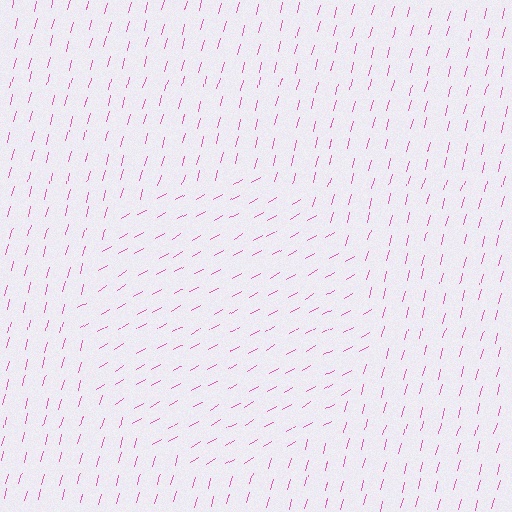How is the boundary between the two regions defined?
The boundary is defined purely by a change in line orientation (approximately 45 degrees difference). All lines are the same color and thickness.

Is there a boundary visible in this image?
Yes, there is a texture boundary formed by a change in line orientation.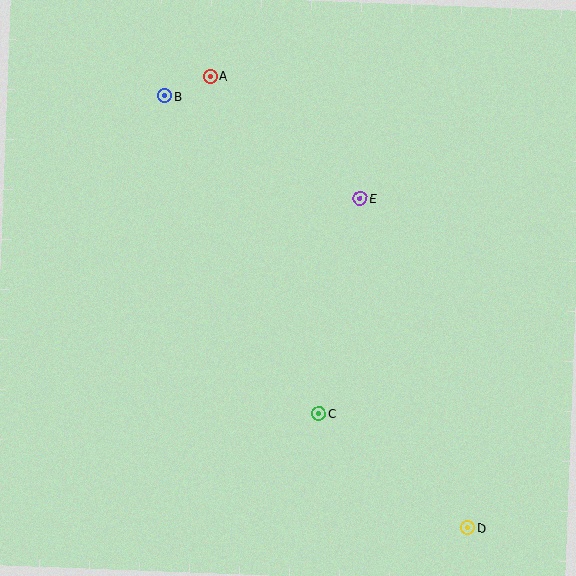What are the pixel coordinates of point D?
Point D is at (468, 528).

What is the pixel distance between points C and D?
The distance between C and D is 187 pixels.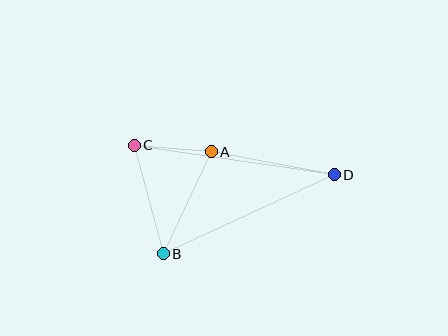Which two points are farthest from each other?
Points C and D are farthest from each other.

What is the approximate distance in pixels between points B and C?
The distance between B and C is approximately 112 pixels.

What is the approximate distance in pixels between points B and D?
The distance between B and D is approximately 188 pixels.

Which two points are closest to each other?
Points A and C are closest to each other.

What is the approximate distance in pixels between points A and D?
The distance between A and D is approximately 125 pixels.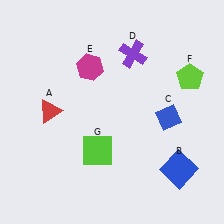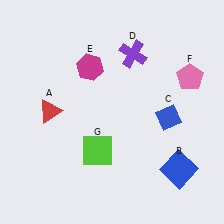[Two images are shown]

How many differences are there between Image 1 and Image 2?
There is 1 difference between the two images.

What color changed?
The pentagon (F) changed from lime in Image 1 to pink in Image 2.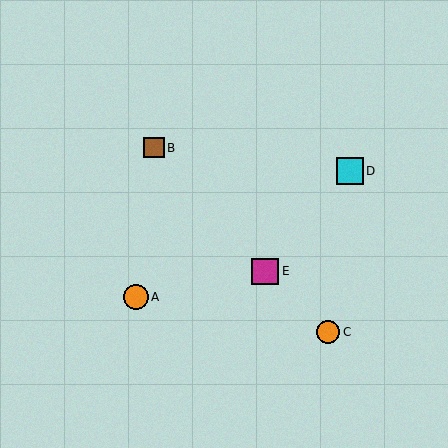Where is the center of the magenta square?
The center of the magenta square is at (265, 272).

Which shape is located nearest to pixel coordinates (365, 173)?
The cyan square (labeled D) at (350, 171) is nearest to that location.